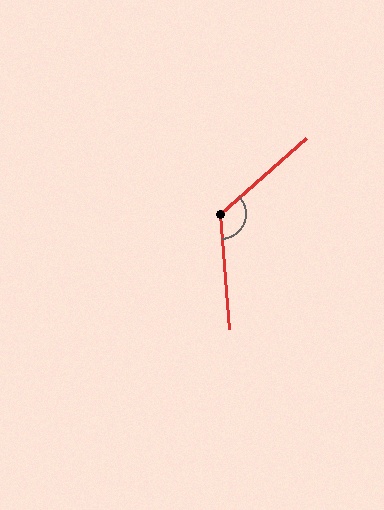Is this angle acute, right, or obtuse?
It is obtuse.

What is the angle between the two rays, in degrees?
Approximately 127 degrees.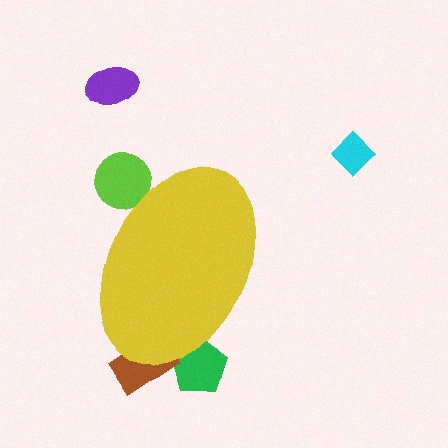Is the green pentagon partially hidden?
Yes, the green pentagon is partially hidden behind the yellow ellipse.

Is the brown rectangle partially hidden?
Yes, the brown rectangle is partially hidden behind the yellow ellipse.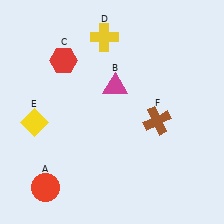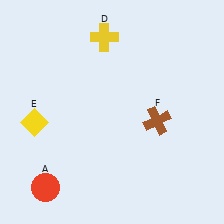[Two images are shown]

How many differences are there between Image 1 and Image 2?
There are 2 differences between the two images.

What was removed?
The red hexagon (C), the magenta triangle (B) were removed in Image 2.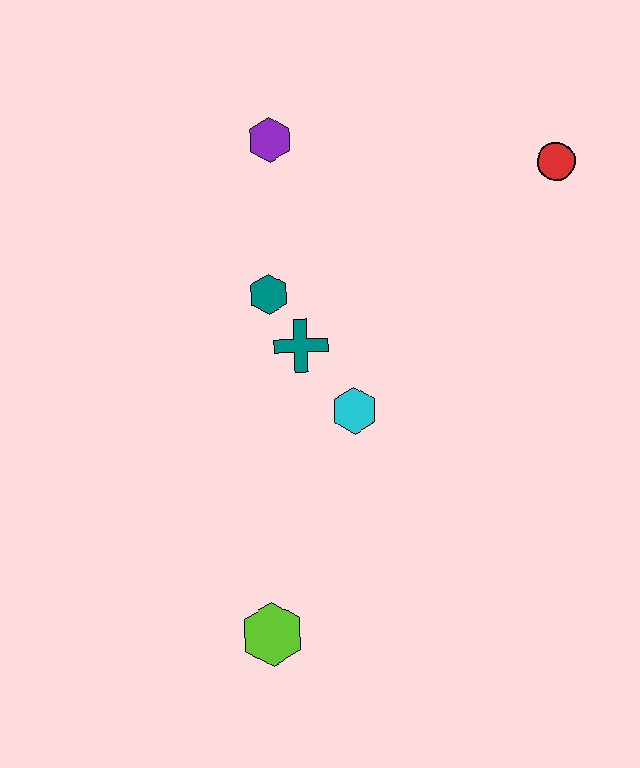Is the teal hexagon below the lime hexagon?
No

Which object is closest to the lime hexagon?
The cyan hexagon is closest to the lime hexagon.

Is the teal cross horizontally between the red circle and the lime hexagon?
Yes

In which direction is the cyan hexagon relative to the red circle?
The cyan hexagon is below the red circle.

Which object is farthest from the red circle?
The lime hexagon is farthest from the red circle.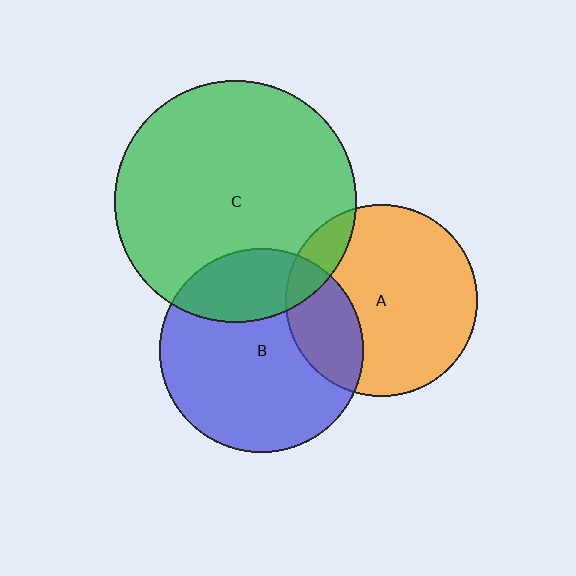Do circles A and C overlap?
Yes.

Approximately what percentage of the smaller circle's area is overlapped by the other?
Approximately 10%.